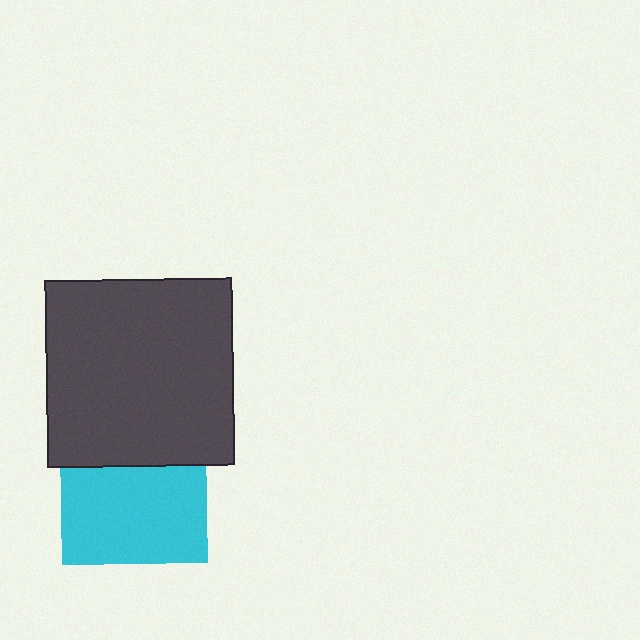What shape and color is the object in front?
The object in front is a dark gray square.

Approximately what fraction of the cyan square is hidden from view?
Roughly 33% of the cyan square is hidden behind the dark gray square.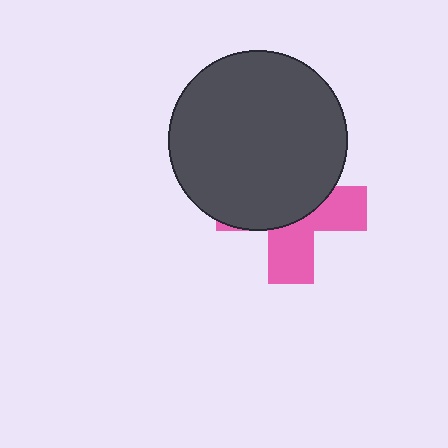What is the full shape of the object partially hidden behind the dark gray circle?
The partially hidden object is a pink cross.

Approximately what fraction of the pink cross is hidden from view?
Roughly 57% of the pink cross is hidden behind the dark gray circle.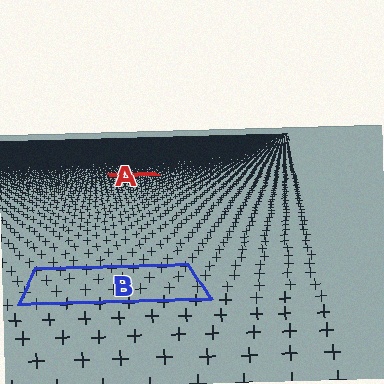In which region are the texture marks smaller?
The texture marks are smaller in region A, because it is farther away.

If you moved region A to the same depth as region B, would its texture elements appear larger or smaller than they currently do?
They would appear larger. At a closer depth, the same texture elements are projected at a bigger on-screen size.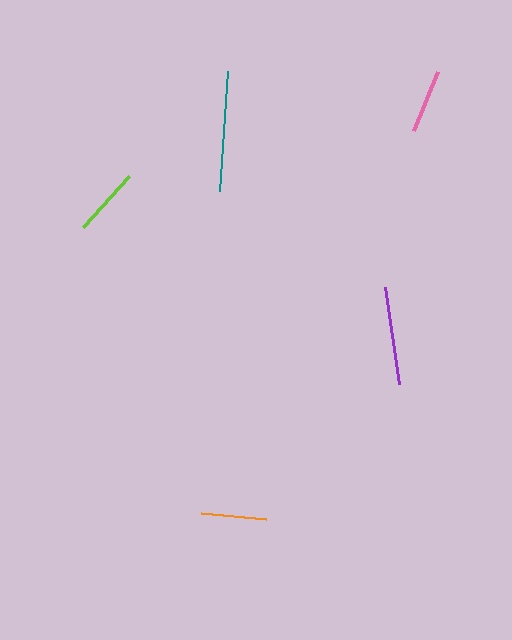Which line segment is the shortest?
The pink line is the shortest at approximately 63 pixels.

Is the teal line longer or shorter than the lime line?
The teal line is longer than the lime line.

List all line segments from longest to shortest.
From longest to shortest: teal, purple, lime, orange, pink.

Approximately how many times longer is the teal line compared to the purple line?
The teal line is approximately 1.2 times the length of the purple line.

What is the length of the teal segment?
The teal segment is approximately 120 pixels long.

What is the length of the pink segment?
The pink segment is approximately 63 pixels long.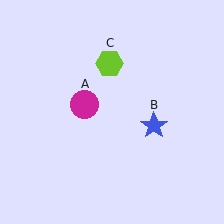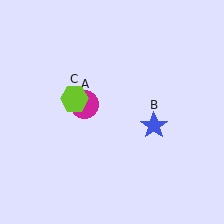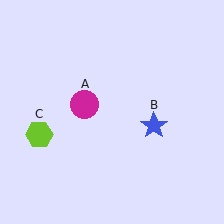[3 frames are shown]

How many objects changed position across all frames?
1 object changed position: lime hexagon (object C).